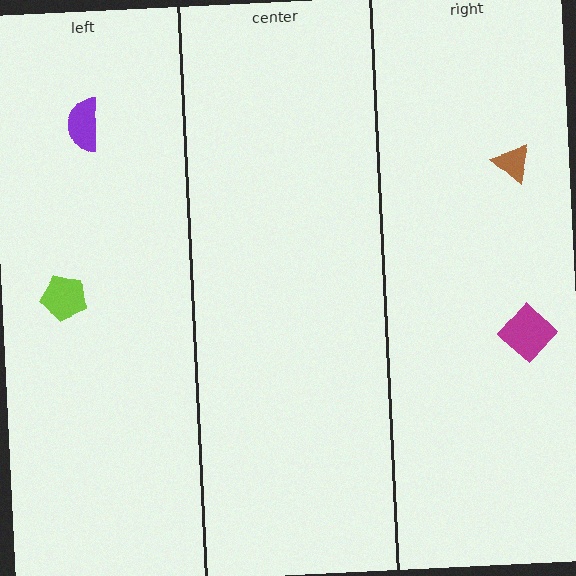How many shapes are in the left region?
2.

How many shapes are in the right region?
2.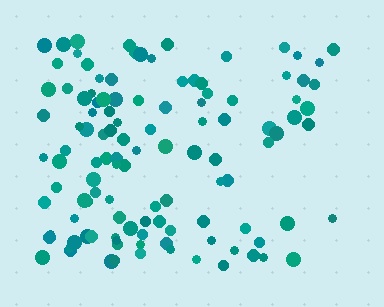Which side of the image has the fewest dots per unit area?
The right.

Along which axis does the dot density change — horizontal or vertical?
Horizontal.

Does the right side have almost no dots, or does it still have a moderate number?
Still a moderate number, just noticeably fewer than the left.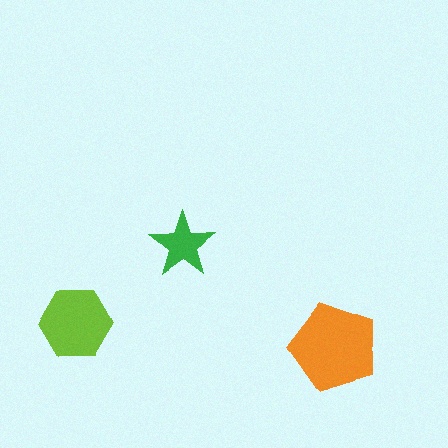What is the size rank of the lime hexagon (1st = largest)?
2nd.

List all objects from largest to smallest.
The orange pentagon, the lime hexagon, the green star.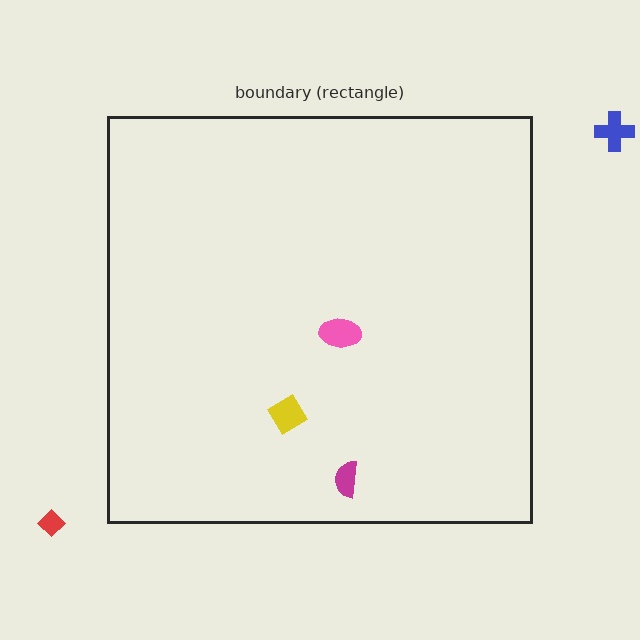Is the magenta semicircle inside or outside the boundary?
Inside.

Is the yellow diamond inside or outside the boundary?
Inside.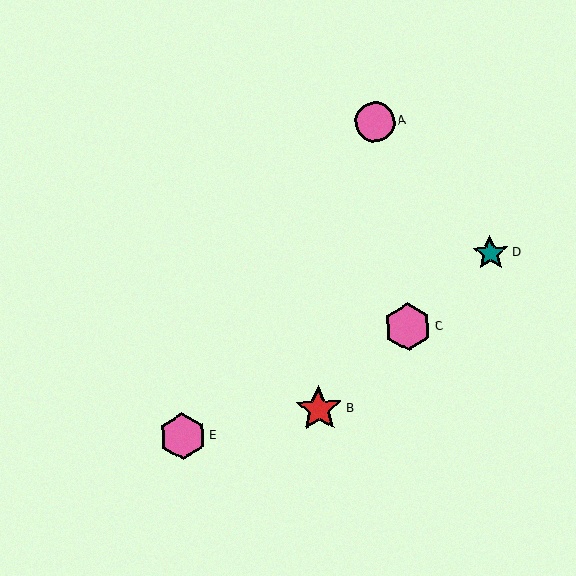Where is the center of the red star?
The center of the red star is at (319, 409).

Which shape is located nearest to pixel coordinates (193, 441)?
The pink hexagon (labeled E) at (182, 436) is nearest to that location.